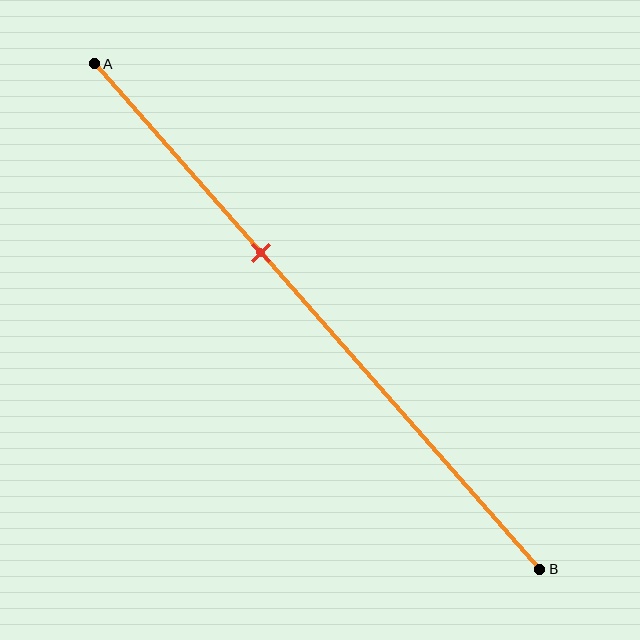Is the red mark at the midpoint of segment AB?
No, the mark is at about 35% from A, not at the 50% midpoint.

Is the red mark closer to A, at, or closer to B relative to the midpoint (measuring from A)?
The red mark is closer to point A than the midpoint of segment AB.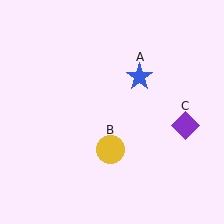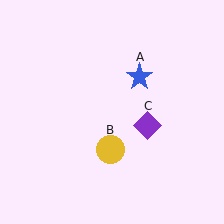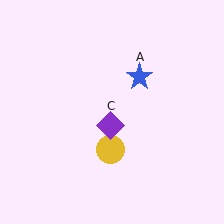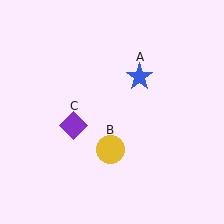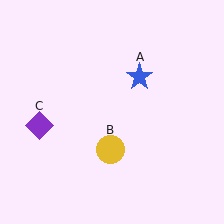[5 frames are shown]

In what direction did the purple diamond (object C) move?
The purple diamond (object C) moved left.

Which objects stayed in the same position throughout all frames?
Blue star (object A) and yellow circle (object B) remained stationary.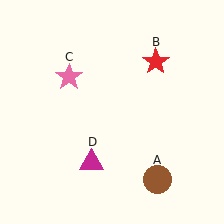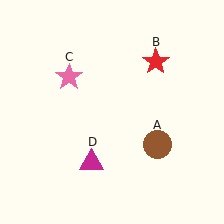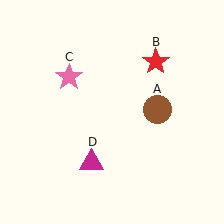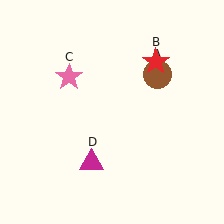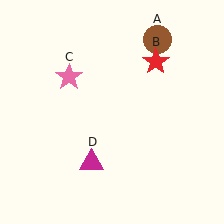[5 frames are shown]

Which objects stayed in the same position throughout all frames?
Red star (object B) and pink star (object C) and magenta triangle (object D) remained stationary.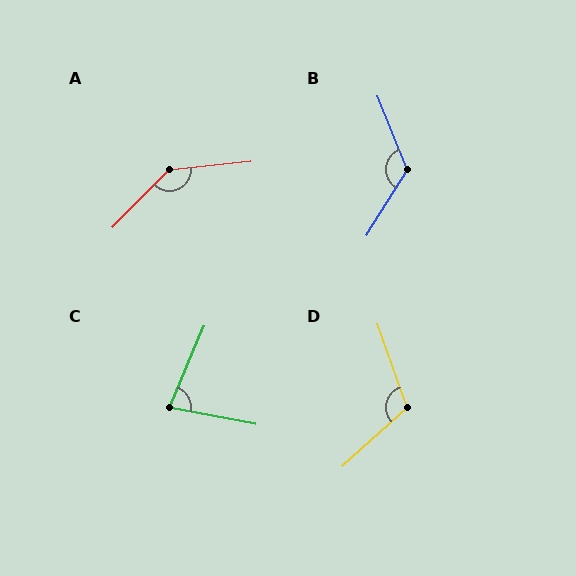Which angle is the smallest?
C, at approximately 78 degrees.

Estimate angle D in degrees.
Approximately 113 degrees.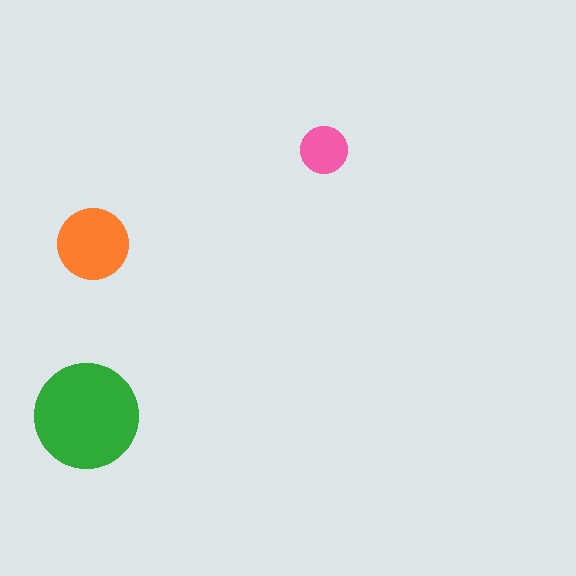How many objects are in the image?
There are 3 objects in the image.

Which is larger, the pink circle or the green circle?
The green one.